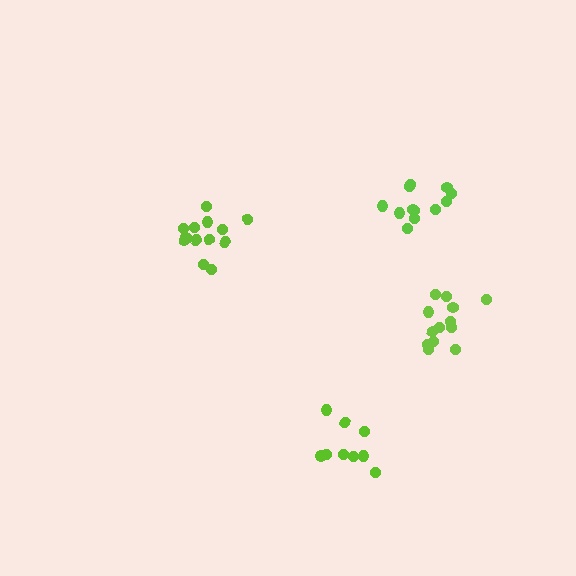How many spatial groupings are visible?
There are 4 spatial groupings.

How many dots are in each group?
Group 1: 13 dots, Group 2: 9 dots, Group 3: 13 dots, Group 4: 12 dots (47 total).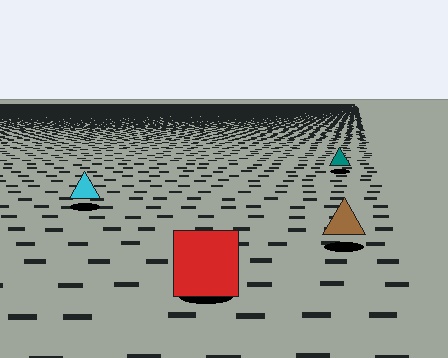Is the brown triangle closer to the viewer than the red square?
No. The red square is closer — you can tell from the texture gradient: the ground texture is coarser near it.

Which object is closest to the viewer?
The red square is closest. The texture marks near it are larger and more spread out.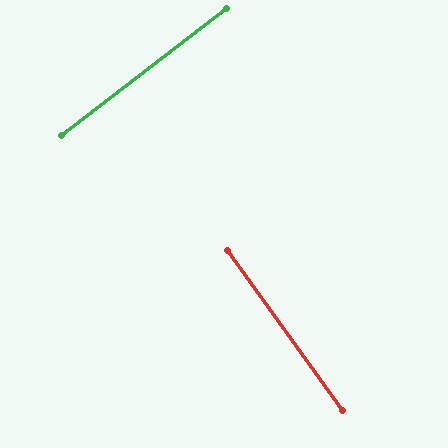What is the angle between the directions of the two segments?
Approximately 88 degrees.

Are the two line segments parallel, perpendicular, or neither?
Perpendicular — they meet at approximately 88°.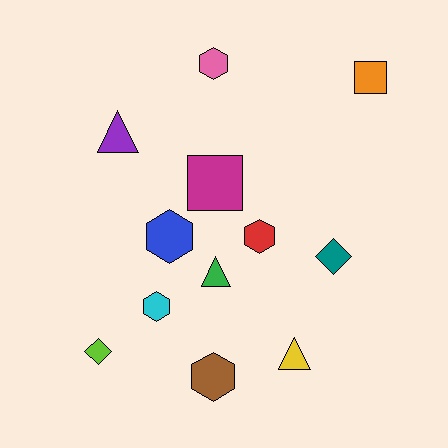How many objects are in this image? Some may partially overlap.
There are 12 objects.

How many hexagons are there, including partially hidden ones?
There are 5 hexagons.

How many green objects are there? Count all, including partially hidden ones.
There is 1 green object.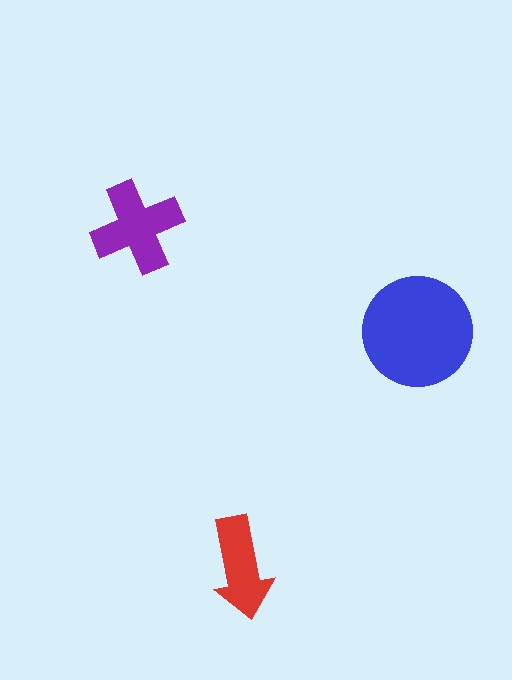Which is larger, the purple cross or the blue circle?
The blue circle.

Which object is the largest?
The blue circle.